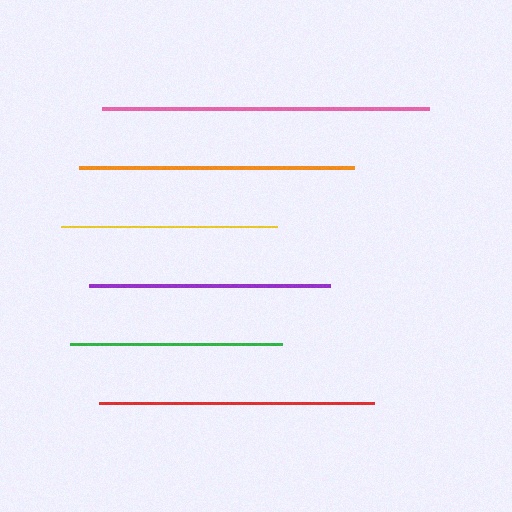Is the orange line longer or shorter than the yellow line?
The orange line is longer than the yellow line.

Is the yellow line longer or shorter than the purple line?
The purple line is longer than the yellow line.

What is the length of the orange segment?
The orange segment is approximately 276 pixels long.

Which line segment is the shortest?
The green line is the shortest at approximately 212 pixels.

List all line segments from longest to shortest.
From longest to shortest: pink, orange, red, purple, yellow, green.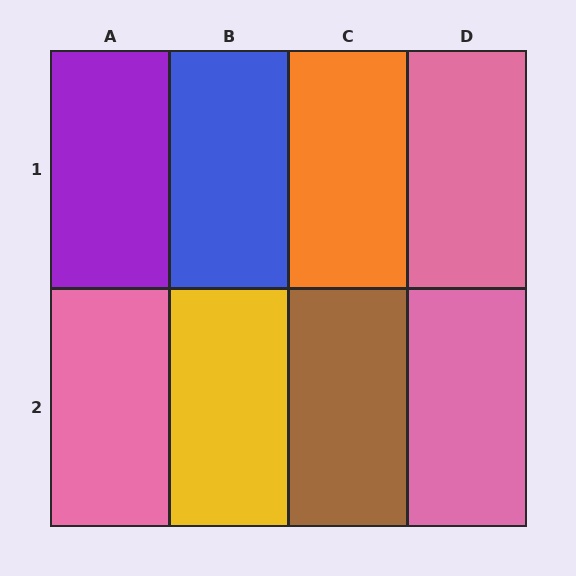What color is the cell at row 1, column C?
Orange.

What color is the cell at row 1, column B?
Blue.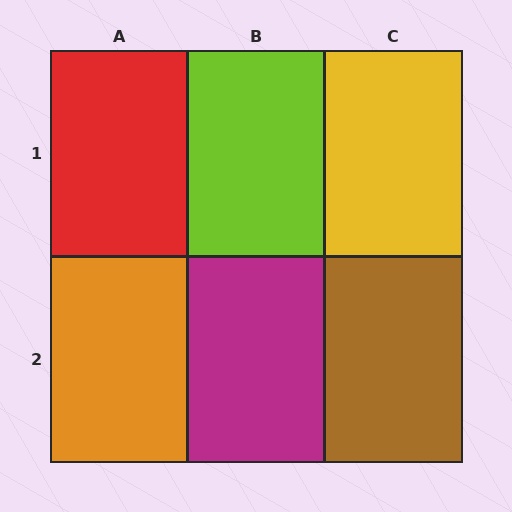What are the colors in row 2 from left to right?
Orange, magenta, brown.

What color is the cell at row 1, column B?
Lime.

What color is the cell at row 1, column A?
Red.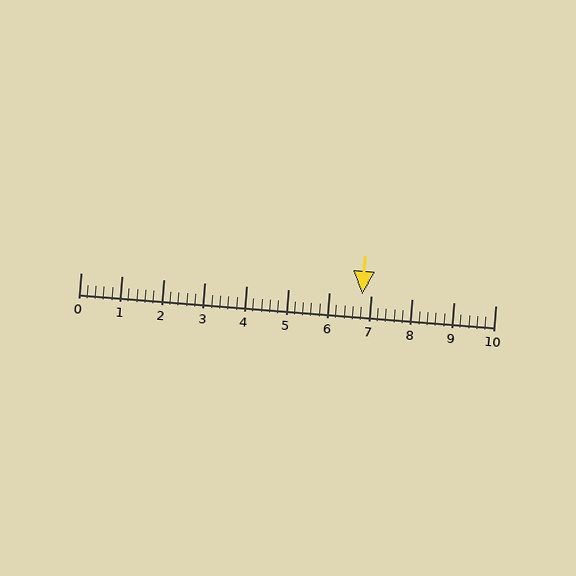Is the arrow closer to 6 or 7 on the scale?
The arrow is closer to 7.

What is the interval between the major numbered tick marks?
The major tick marks are spaced 1 units apart.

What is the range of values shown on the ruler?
The ruler shows values from 0 to 10.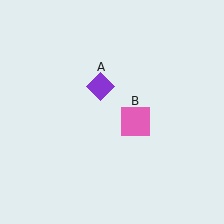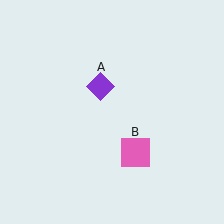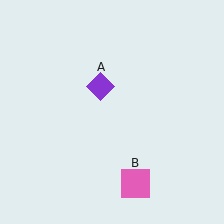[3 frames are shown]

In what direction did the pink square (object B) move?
The pink square (object B) moved down.